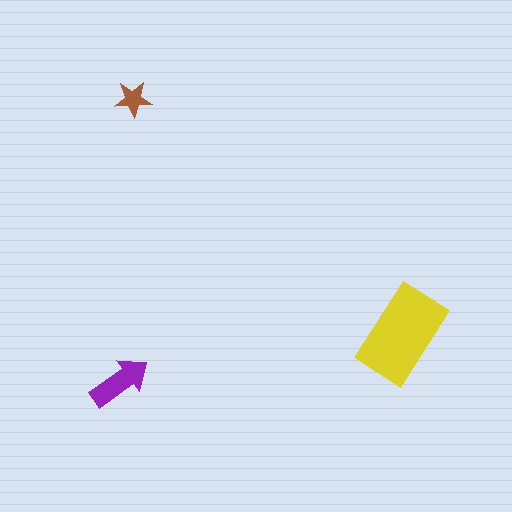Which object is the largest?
The yellow rectangle.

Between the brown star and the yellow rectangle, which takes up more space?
The yellow rectangle.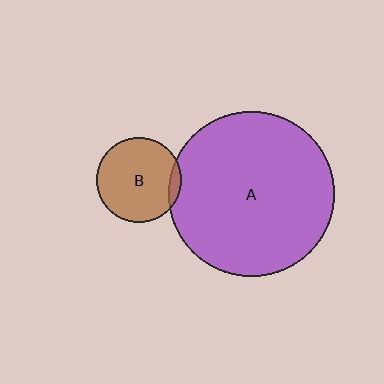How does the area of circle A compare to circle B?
Approximately 3.8 times.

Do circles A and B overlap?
Yes.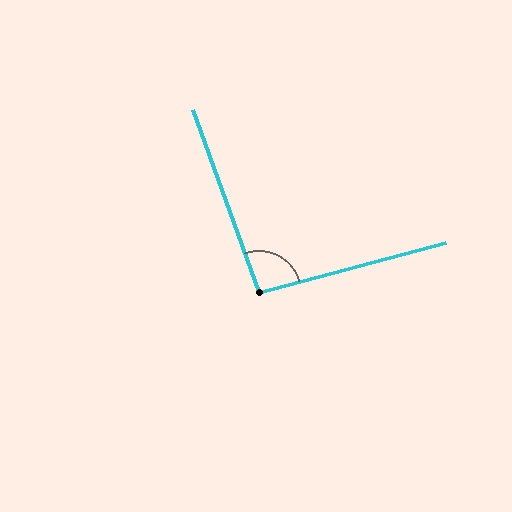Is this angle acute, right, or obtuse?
It is approximately a right angle.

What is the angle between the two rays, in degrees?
Approximately 95 degrees.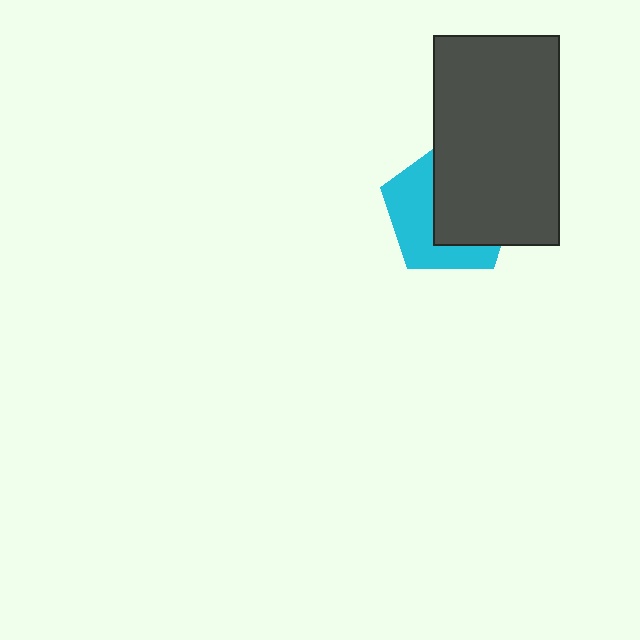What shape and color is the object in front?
The object in front is a dark gray rectangle.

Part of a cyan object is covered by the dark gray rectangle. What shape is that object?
It is a pentagon.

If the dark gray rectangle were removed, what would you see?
You would see the complete cyan pentagon.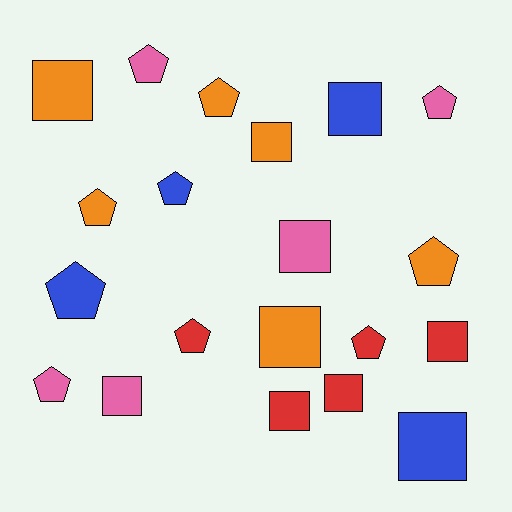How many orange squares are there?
There are 3 orange squares.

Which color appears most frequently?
Orange, with 6 objects.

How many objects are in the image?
There are 20 objects.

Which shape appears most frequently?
Pentagon, with 10 objects.